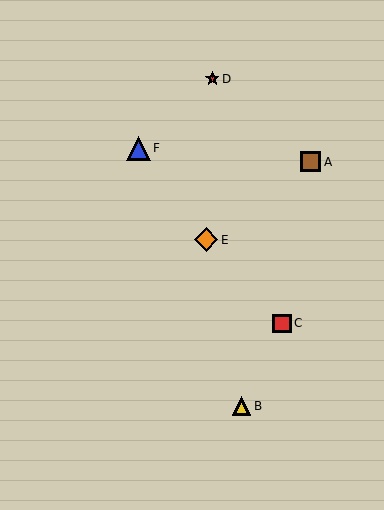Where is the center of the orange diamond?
The center of the orange diamond is at (206, 240).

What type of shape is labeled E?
Shape E is an orange diamond.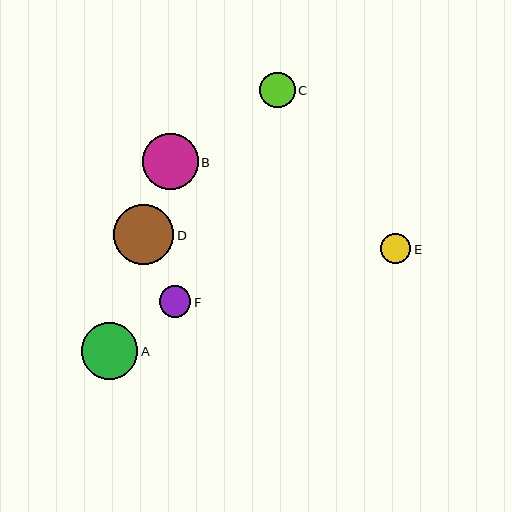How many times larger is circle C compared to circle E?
Circle C is approximately 1.2 times the size of circle E.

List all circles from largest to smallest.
From largest to smallest: D, A, B, C, F, E.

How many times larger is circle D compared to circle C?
Circle D is approximately 1.7 times the size of circle C.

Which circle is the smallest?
Circle E is the smallest with a size of approximately 30 pixels.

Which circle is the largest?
Circle D is the largest with a size of approximately 60 pixels.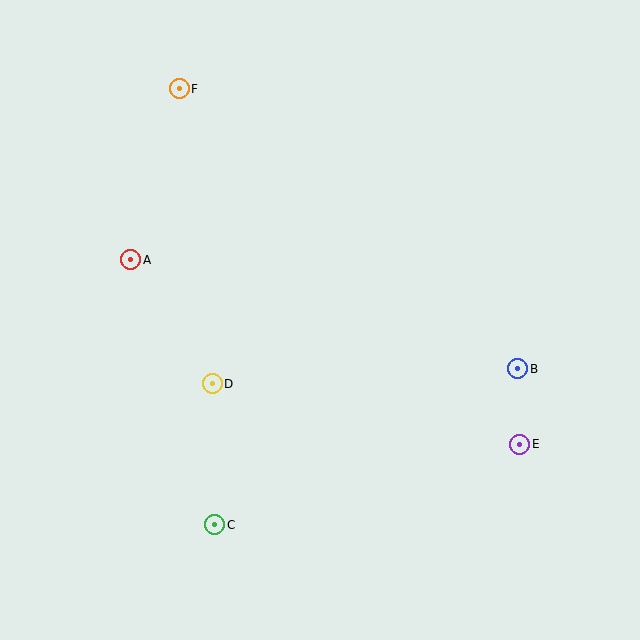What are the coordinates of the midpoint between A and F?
The midpoint between A and F is at (155, 174).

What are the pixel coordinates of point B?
Point B is at (518, 369).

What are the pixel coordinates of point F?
Point F is at (179, 89).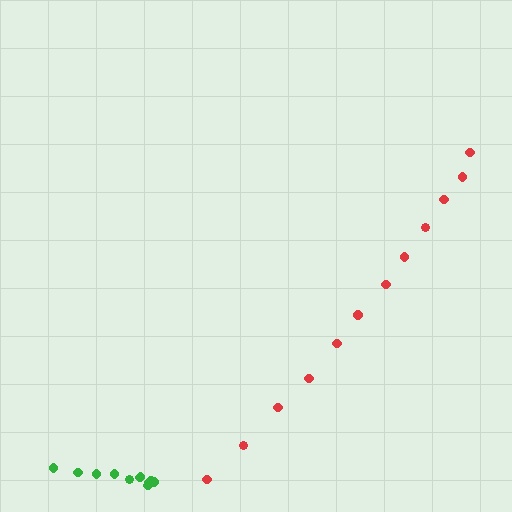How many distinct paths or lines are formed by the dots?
There are 2 distinct paths.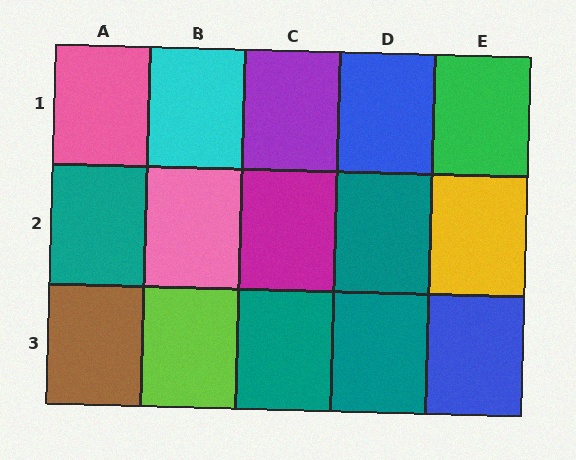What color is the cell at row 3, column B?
Lime.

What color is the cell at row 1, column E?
Green.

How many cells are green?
1 cell is green.